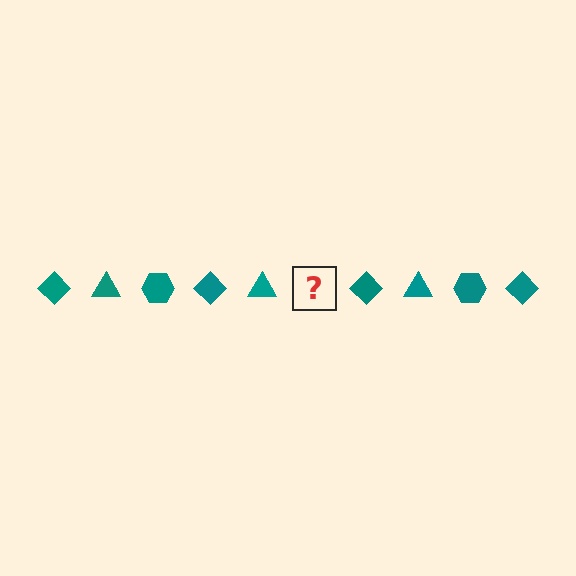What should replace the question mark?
The question mark should be replaced with a teal hexagon.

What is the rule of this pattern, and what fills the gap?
The rule is that the pattern cycles through diamond, triangle, hexagon shapes in teal. The gap should be filled with a teal hexagon.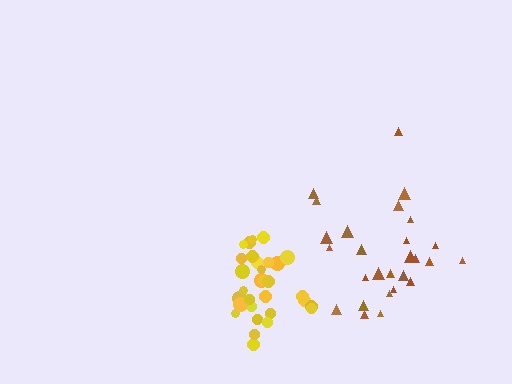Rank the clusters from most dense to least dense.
yellow, brown.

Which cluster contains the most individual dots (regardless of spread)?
Yellow (31).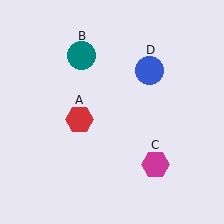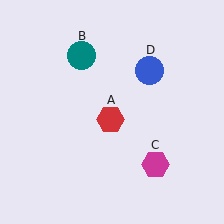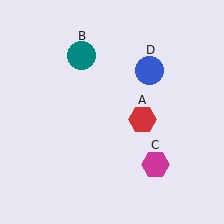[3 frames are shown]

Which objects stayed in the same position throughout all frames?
Teal circle (object B) and magenta hexagon (object C) and blue circle (object D) remained stationary.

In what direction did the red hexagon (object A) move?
The red hexagon (object A) moved right.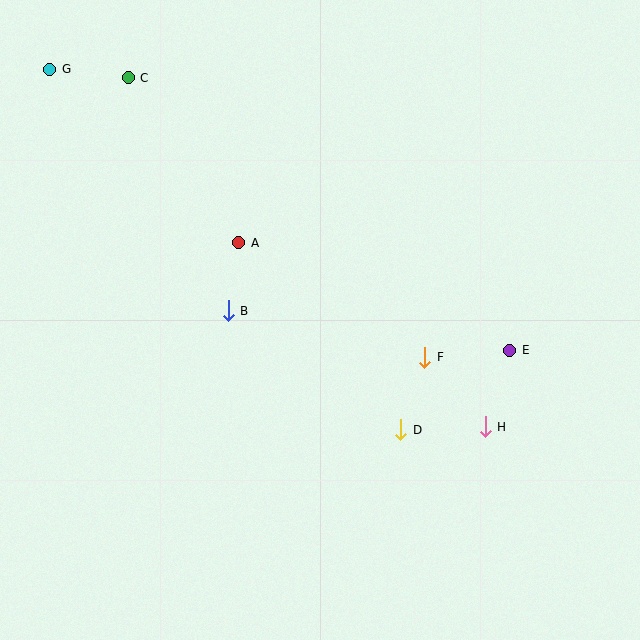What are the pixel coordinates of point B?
Point B is at (228, 311).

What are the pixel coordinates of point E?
Point E is at (510, 350).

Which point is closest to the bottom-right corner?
Point H is closest to the bottom-right corner.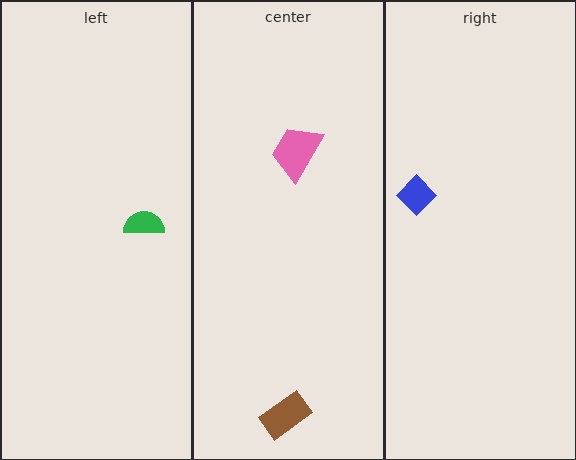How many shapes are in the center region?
2.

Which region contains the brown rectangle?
The center region.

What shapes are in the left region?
The green semicircle.